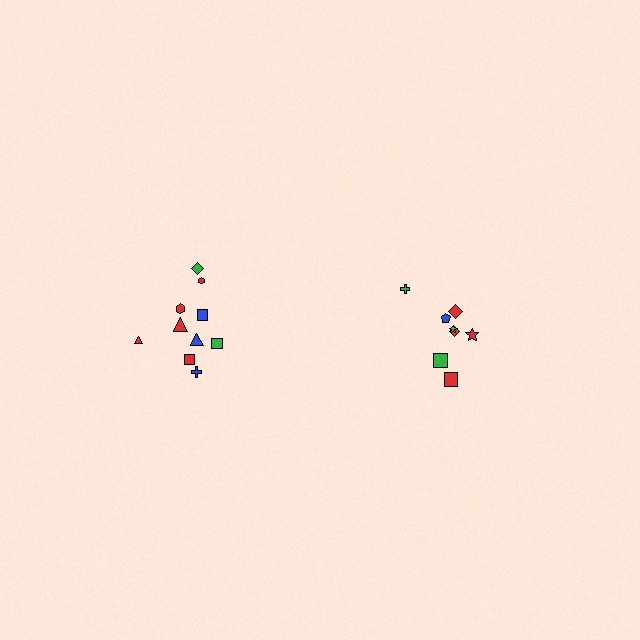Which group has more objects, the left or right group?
The left group.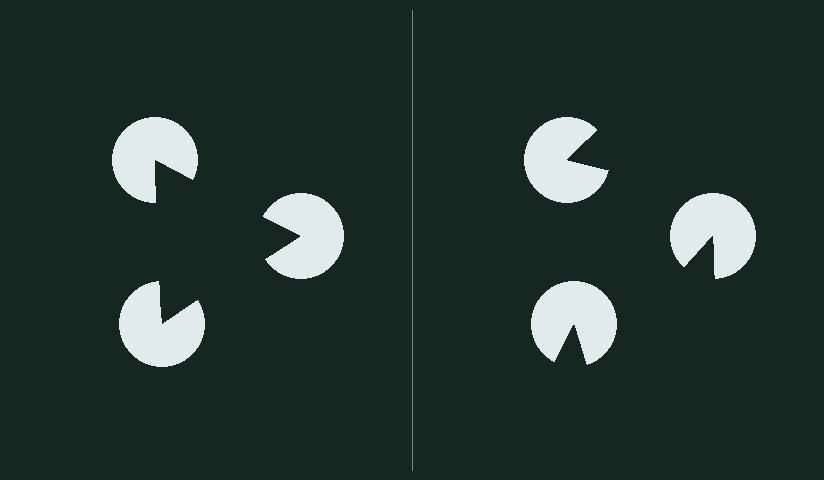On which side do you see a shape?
An illusory triangle appears on the left side. On the right side the wedge cuts are rotated, so no coherent shape forms.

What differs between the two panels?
The pac-man discs are positioned identically on both sides; only the wedge orientations differ. On the left they align to a triangle; on the right they are misaligned.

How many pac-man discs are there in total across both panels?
6 — 3 on each side.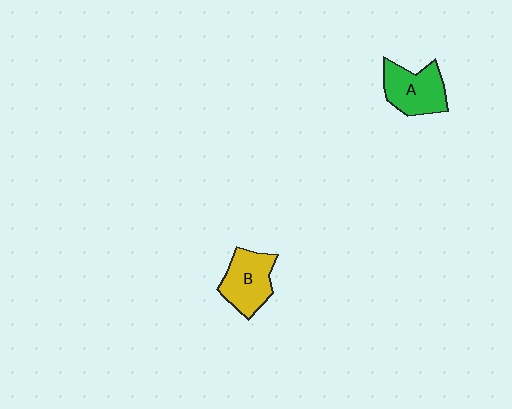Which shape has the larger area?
Shape A (green).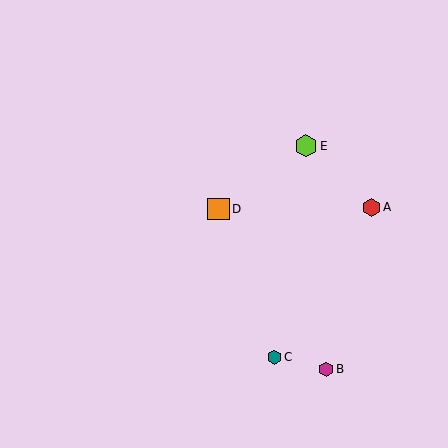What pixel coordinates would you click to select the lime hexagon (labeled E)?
Click at (306, 146) to select the lime hexagon E.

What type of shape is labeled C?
Shape C is a teal hexagon.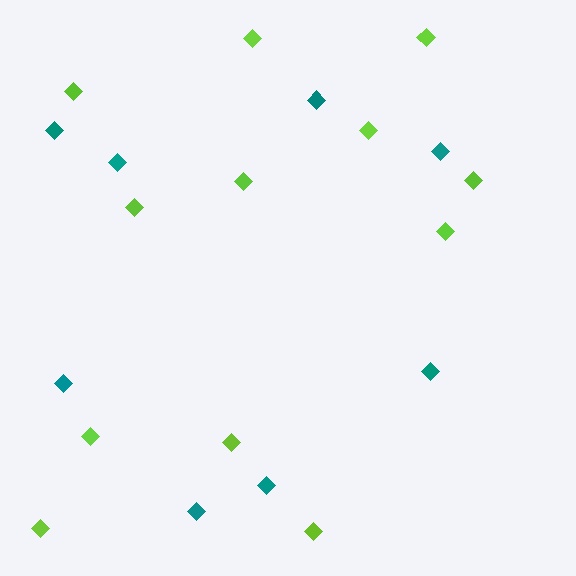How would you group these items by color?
There are 2 groups: one group of teal diamonds (8) and one group of lime diamonds (12).